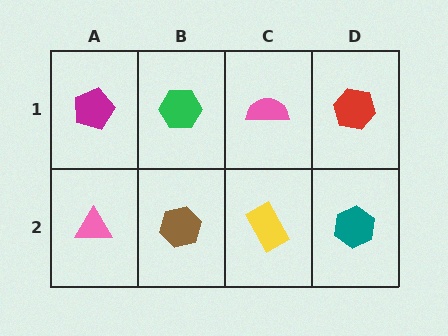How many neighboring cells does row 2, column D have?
2.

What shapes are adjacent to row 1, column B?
A brown hexagon (row 2, column B), a magenta pentagon (row 1, column A), a pink semicircle (row 1, column C).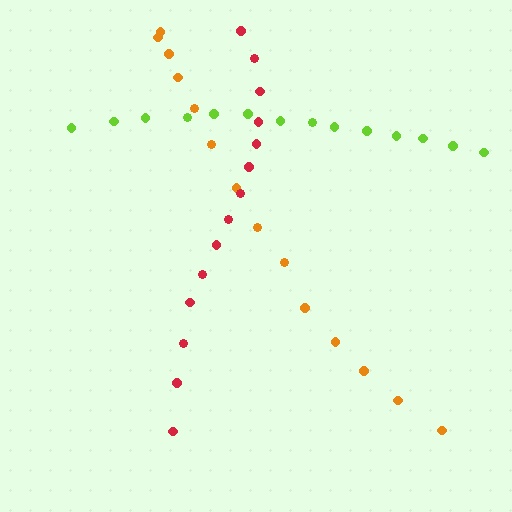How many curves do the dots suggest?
There are 3 distinct paths.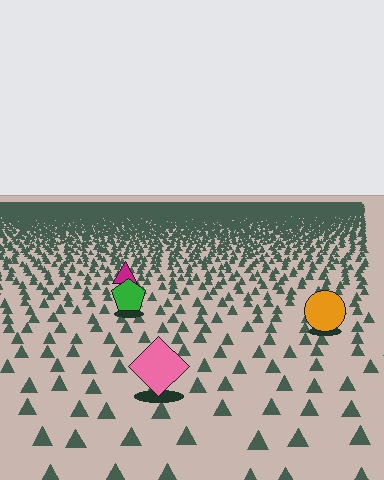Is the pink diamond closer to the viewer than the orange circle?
Yes. The pink diamond is closer — you can tell from the texture gradient: the ground texture is coarser near it.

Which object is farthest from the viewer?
The magenta triangle is farthest from the viewer. It appears smaller and the ground texture around it is denser.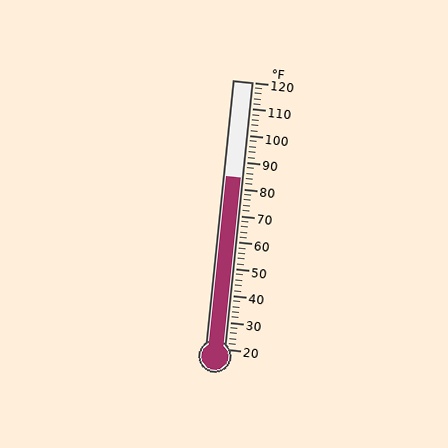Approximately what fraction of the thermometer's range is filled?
The thermometer is filled to approximately 65% of its range.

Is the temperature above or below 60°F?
The temperature is above 60°F.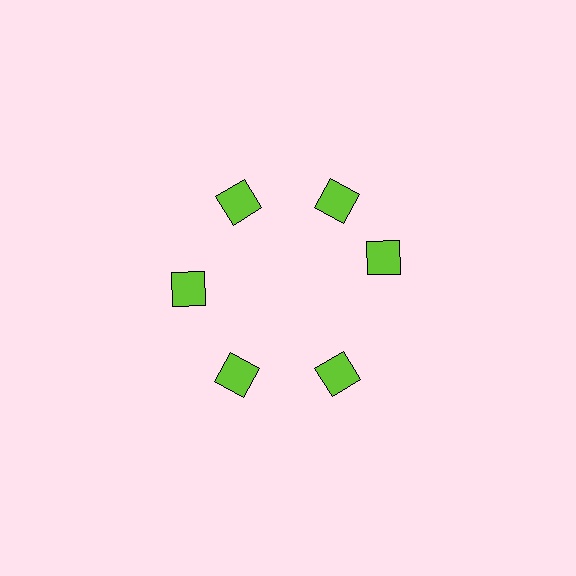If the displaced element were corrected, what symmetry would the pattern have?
It would have 6-fold rotational symmetry — the pattern would map onto itself every 60 degrees.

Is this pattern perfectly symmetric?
No. The 6 lime squares are arranged in a ring, but one element near the 3 o'clock position is rotated out of alignment along the ring, breaking the 6-fold rotational symmetry.